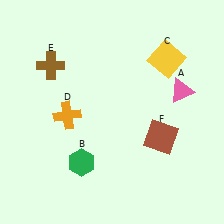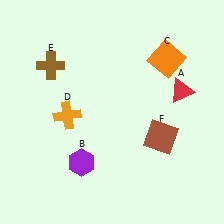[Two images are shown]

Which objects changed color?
A changed from pink to red. B changed from green to purple. C changed from yellow to orange.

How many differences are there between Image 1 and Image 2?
There are 3 differences between the two images.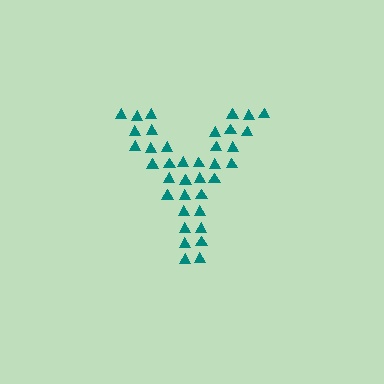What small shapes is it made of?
It is made of small triangles.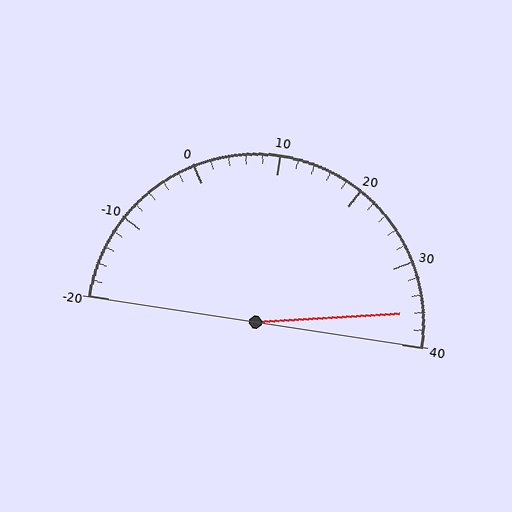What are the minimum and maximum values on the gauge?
The gauge ranges from -20 to 40.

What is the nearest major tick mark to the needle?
The nearest major tick mark is 40.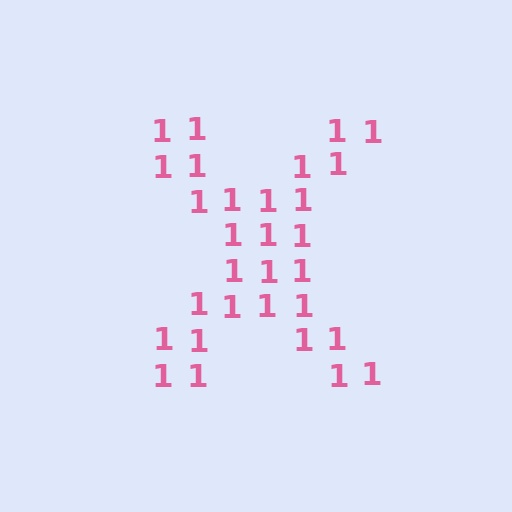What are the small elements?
The small elements are digit 1's.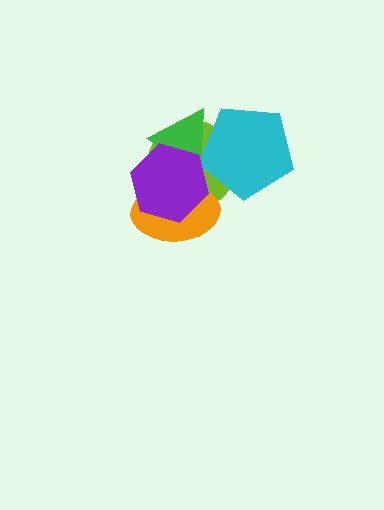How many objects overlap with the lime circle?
4 objects overlap with the lime circle.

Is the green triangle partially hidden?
Yes, it is partially covered by another shape.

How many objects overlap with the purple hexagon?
3 objects overlap with the purple hexagon.